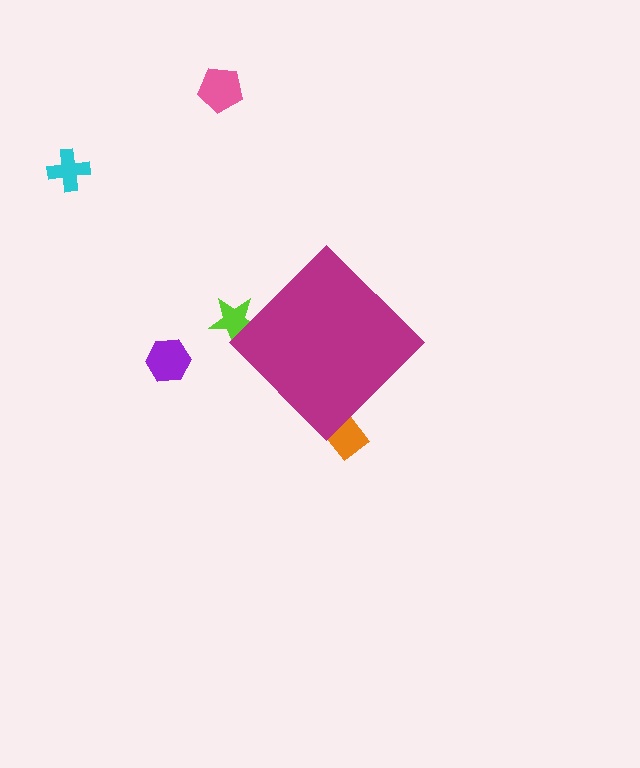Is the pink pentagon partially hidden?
No, the pink pentagon is fully visible.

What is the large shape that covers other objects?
A magenta diamond.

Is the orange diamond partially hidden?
Yes, the orange diamond is partially hidden behind the magenta diamond.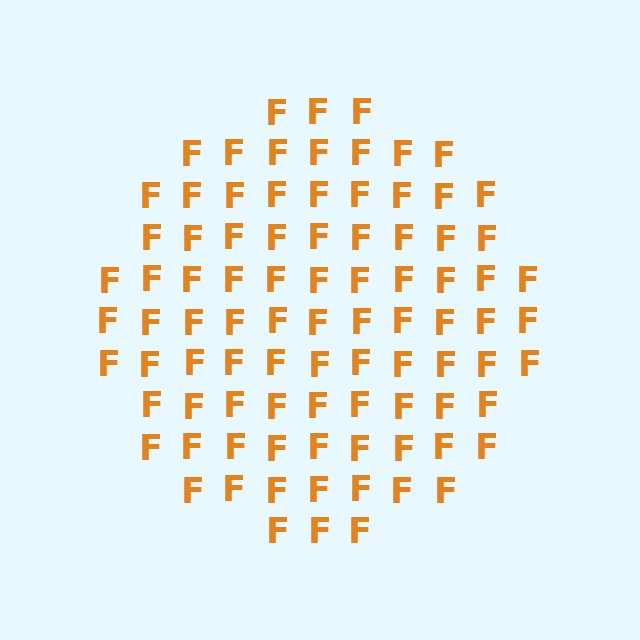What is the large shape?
The large shape is a circle.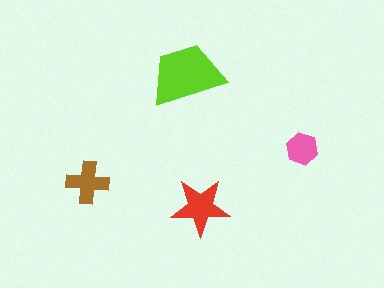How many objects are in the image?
There are 4 objects in the image.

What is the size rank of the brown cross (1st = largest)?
3rd.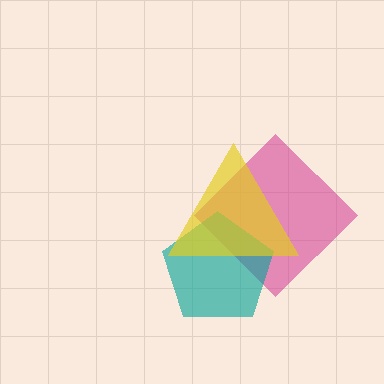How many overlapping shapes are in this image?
There are 3 overlapping shapes in the image.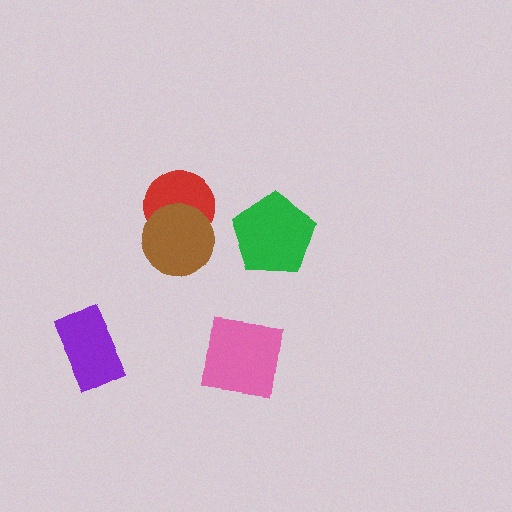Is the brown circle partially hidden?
No, no other shape covers it.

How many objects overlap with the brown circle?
1 object overlaps with the brown circle.